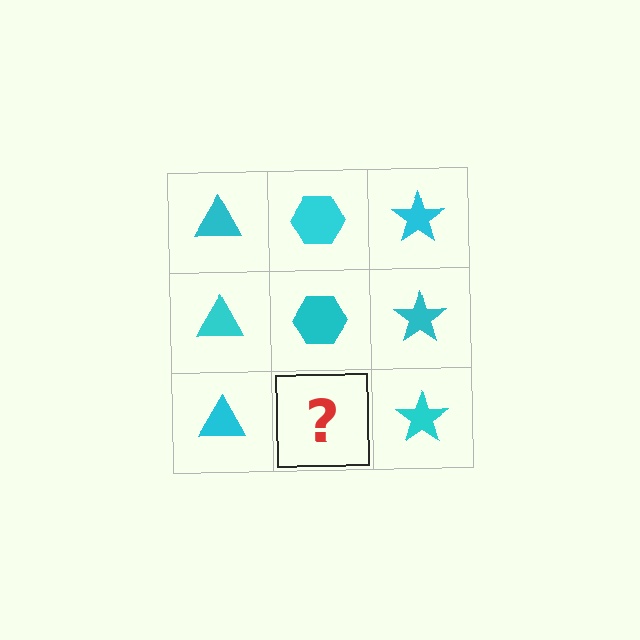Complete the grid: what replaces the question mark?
The question mark should be replaced with a cyan hexagon.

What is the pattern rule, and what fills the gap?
The rule is that each column has a consistent shape. The gap should be filled with a cyan hexagon.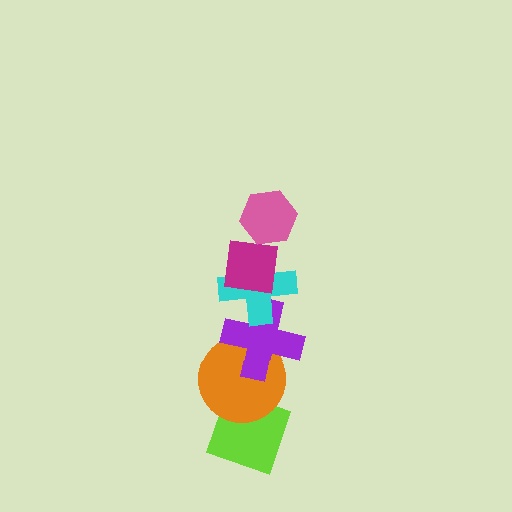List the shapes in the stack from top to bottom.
From top to bottom: the pink hexagon, the magenta square, the cyan cross, the purple cross, the orange circle, the lime diamond.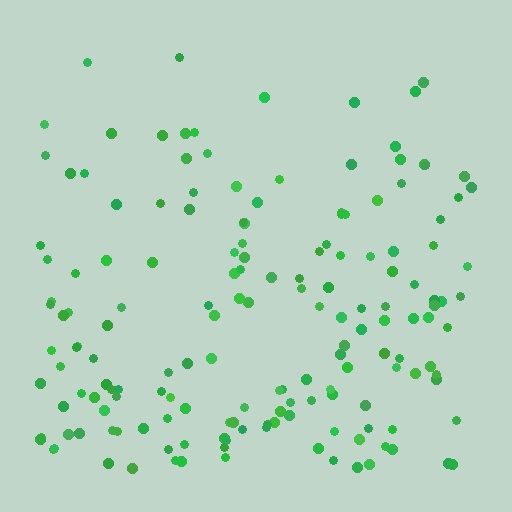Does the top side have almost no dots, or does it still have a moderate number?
Still a moderate number, just noticeably fewer than the bottom.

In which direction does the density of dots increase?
From top to bottom, with the bottom side densest.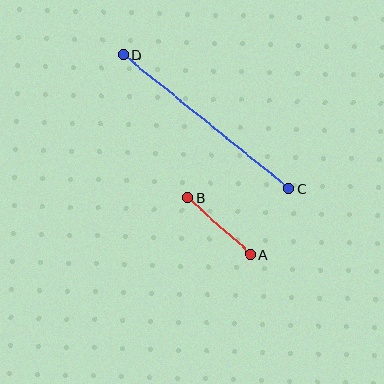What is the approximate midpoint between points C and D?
The midpoint is at approximately (206, 122) pixels.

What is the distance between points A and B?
The distance is approximately 85 pixels.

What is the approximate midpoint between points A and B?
The midpoint is at approximately (219, 226) pixels.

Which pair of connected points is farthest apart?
Points C and D are farthest apart.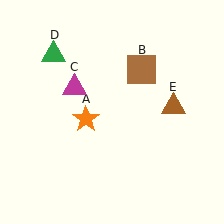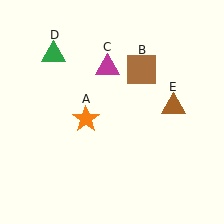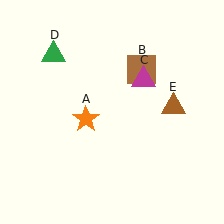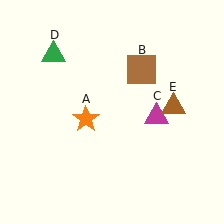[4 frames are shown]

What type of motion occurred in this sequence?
The magenta triangle (object C) rotated clockwise around the center of the scene.